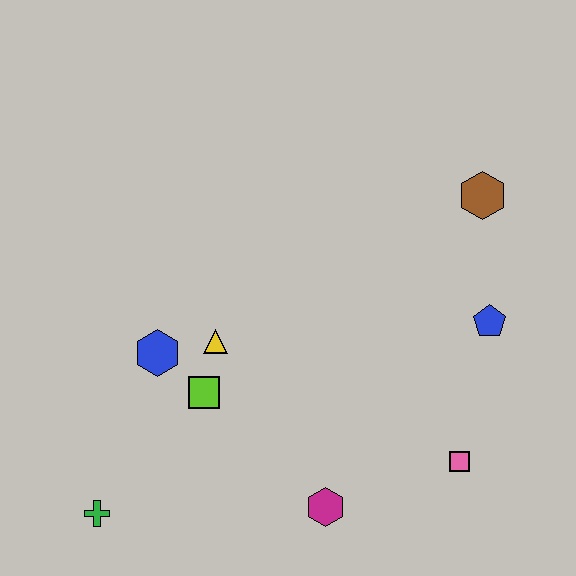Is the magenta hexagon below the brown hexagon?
Yes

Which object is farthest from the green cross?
The brown hexagon is farthest from the green cross.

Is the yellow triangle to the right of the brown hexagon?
No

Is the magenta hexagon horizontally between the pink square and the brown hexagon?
No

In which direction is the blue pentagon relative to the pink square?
The blue pentagon is above the pink square.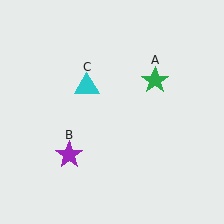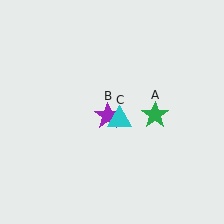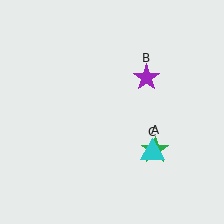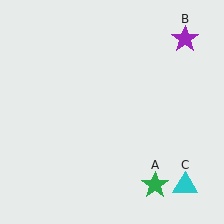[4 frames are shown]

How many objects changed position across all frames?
3 objects changed position: green star (object A), purple star (object B), cyan triangle (object C).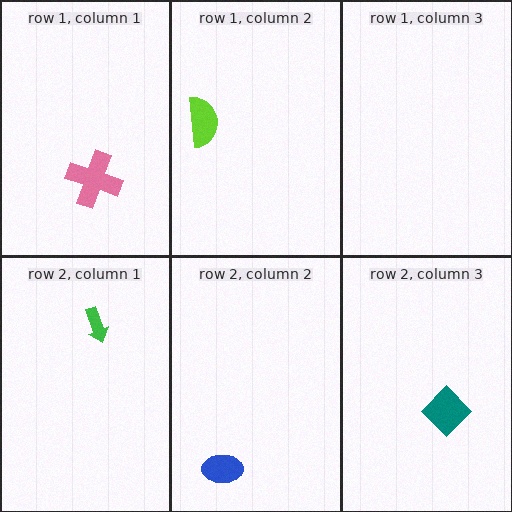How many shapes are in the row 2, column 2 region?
1.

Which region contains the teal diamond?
The row 2, column 3 region.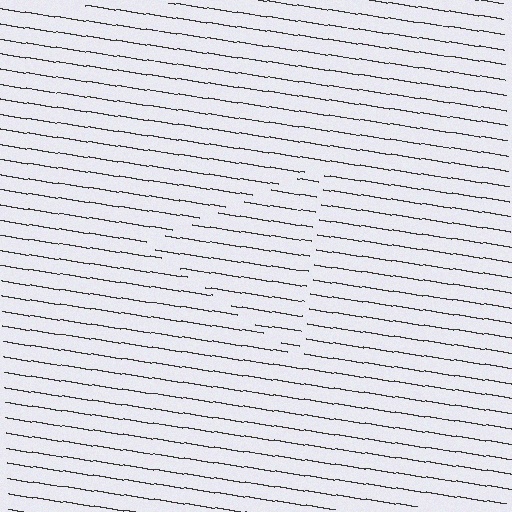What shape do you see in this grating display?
An illusory triangle. The interior of the shape contains the same grating, shifted by half a period — the contour is defined by the phase discontinuity where line-ends from the inner and outer gratings abut.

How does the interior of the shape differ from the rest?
The interior of the shape contains the same grating, shifted by half a period — the contour is defined by the phase discontinuity where line-ends from the inner and outer gratings abut.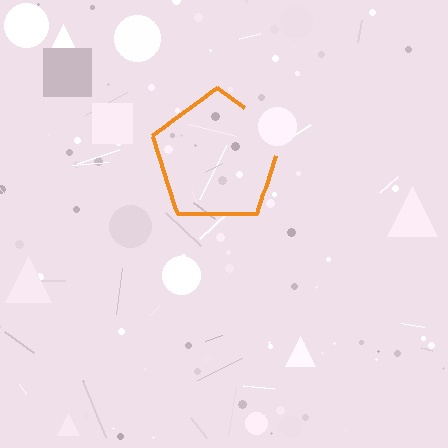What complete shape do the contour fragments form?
The contour fragments form a pentagon.